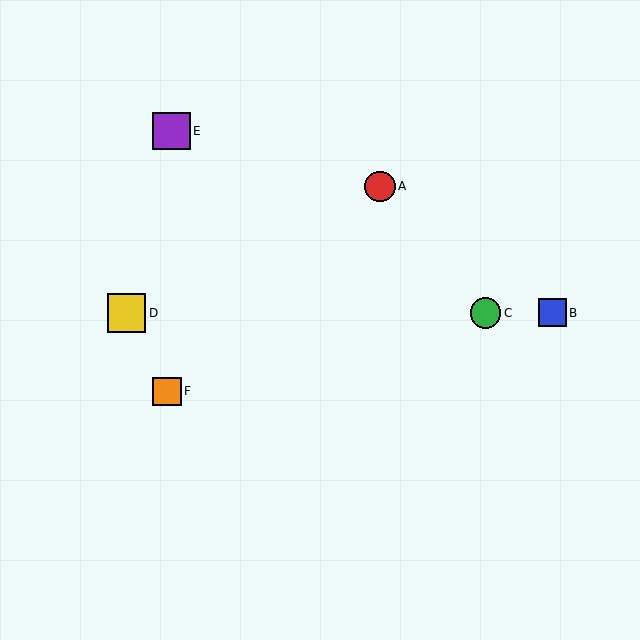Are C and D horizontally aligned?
Yes, both are at y≈313.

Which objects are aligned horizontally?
Objects B, C, D are aligned horizontally.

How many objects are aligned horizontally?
3 objects (B, C, D) are aligned horizontally.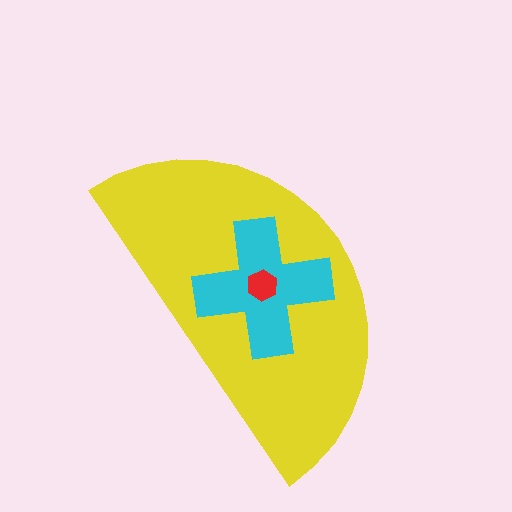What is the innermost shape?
The red hexagon.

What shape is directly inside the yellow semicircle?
The cyan cross.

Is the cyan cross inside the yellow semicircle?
Yes.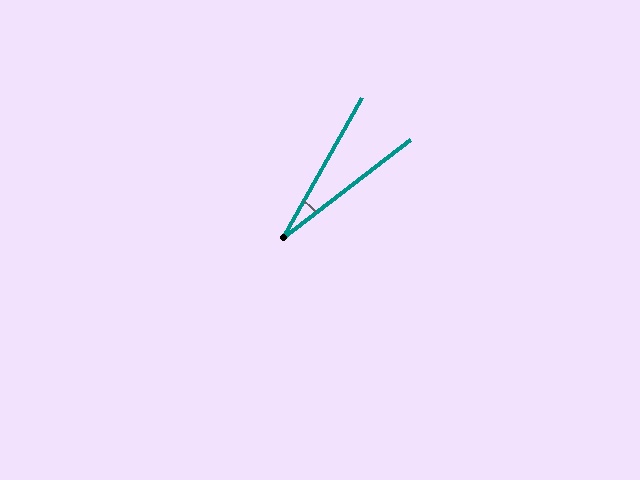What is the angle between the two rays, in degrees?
Approximately 23 degrees.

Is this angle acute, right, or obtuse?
It is acute.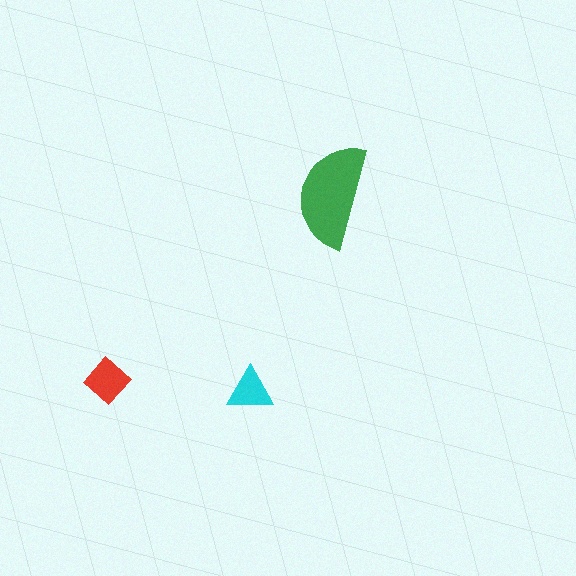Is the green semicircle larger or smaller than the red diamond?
Larger.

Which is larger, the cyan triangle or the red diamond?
The red diamond.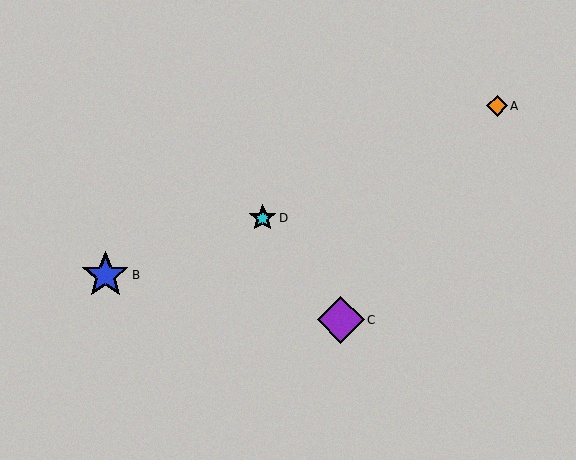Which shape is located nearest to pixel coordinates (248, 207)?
The cyan star (labeled D) at (263, 218) is nearest to that location.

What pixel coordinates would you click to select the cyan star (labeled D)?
Click at (263, 218) to select the cyan star D.